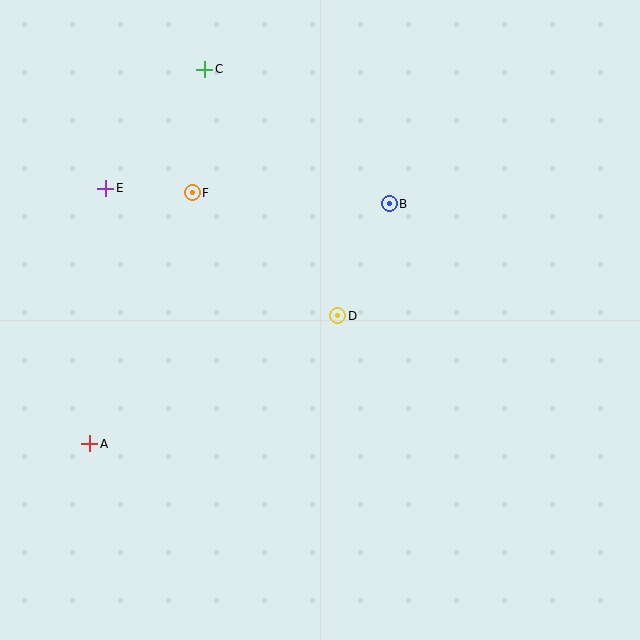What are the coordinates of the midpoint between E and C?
The midpoint between E and C is at (155, 129).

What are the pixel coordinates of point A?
Point A is at (90, 444).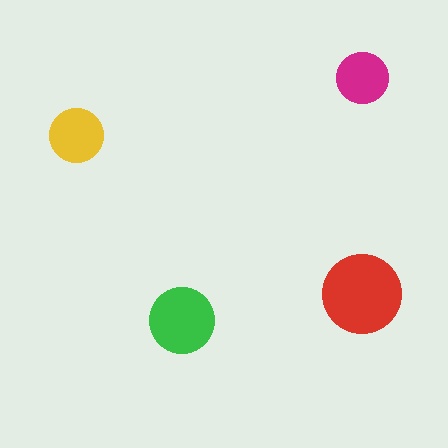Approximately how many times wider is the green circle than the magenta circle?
About 1.5 times wider.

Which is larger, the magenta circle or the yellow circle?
The yellow one.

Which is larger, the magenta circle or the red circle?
The red one.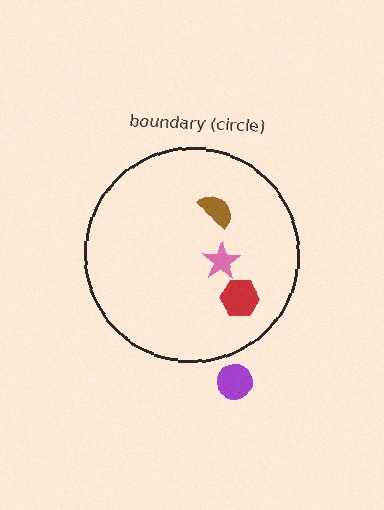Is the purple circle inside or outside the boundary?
Outside.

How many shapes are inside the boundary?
3 inside, 1 outside.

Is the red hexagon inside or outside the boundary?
Inside.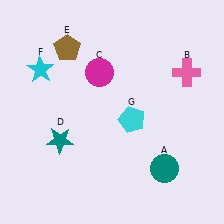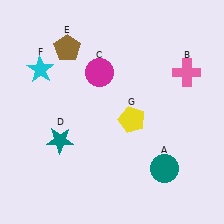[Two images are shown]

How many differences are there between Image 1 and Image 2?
There is 1 difference between the two images.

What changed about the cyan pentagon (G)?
In Image 1, G is cyan. In Image 2, it changed to yellow.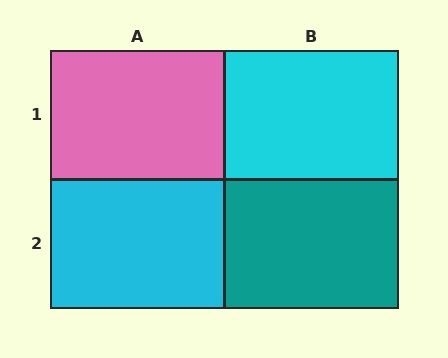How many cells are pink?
1 cell is pink.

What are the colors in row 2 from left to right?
Cyan, teal.